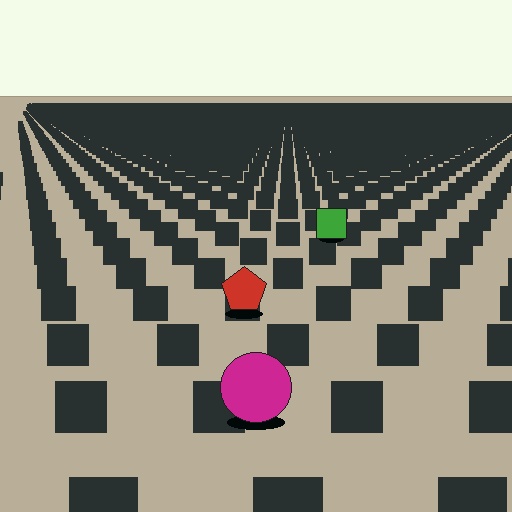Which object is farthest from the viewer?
The green square is farthest from the viewer. It appears smaller and the ground texture around it is denser.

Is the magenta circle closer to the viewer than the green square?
Yes. The magenta circle is closer — you can tell from the texture gradient: the ground texture is coarser near it.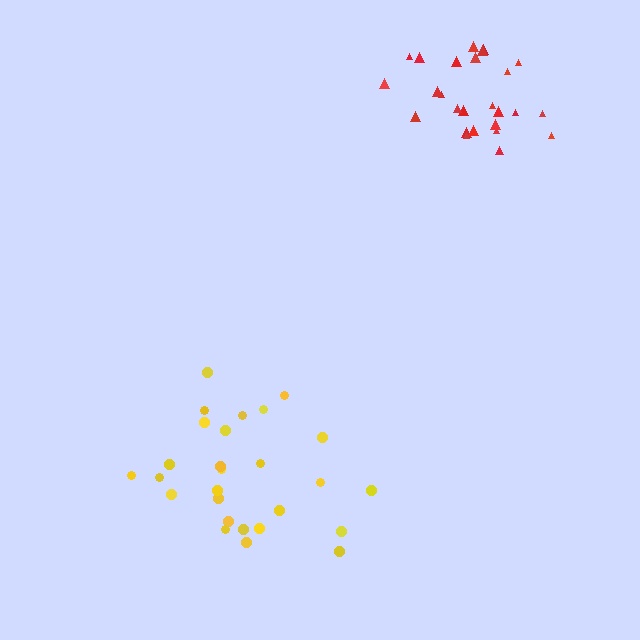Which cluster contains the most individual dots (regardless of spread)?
Yellow (27).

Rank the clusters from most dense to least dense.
red, yellow.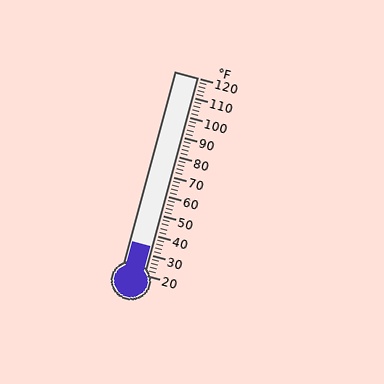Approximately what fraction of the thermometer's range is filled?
The thermometer is filled to approximately 15% of its range.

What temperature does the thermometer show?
The thermometer shows approximately 34°F.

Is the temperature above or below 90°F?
The temperature is below 90°F.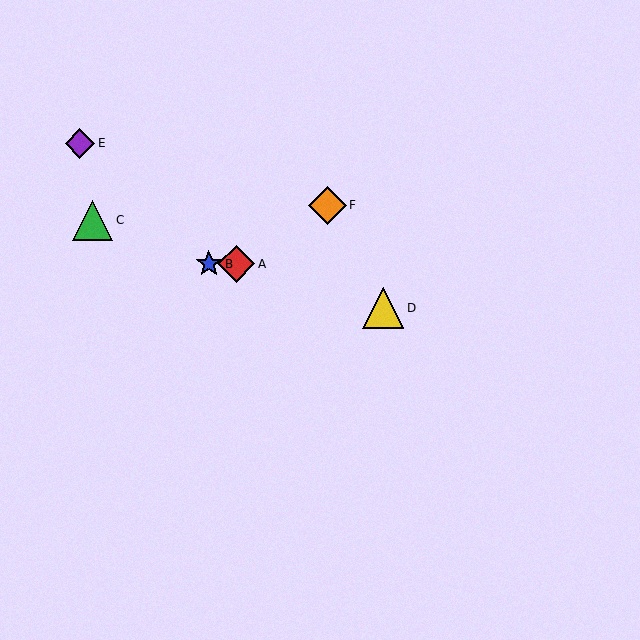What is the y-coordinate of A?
Object A is at y≈264.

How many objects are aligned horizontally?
2 objects (A, B) are aligned horizontally.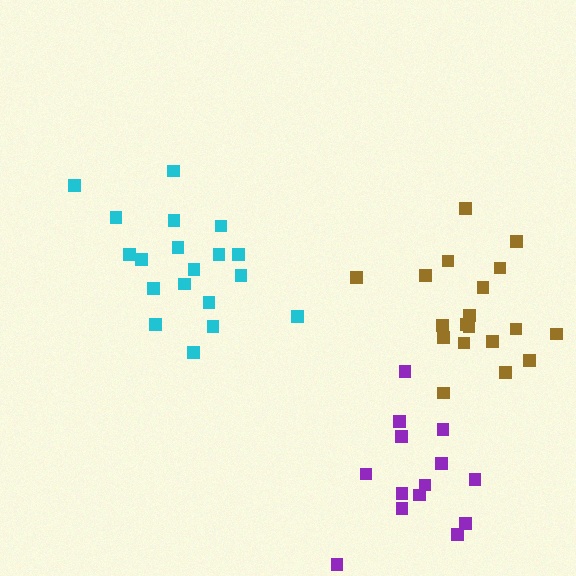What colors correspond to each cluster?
The clusters are colored: cyan, purple, brown.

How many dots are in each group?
Group 1: 19 dots, Group 2: 14 dots, Group 3: 19 dots (52 total).